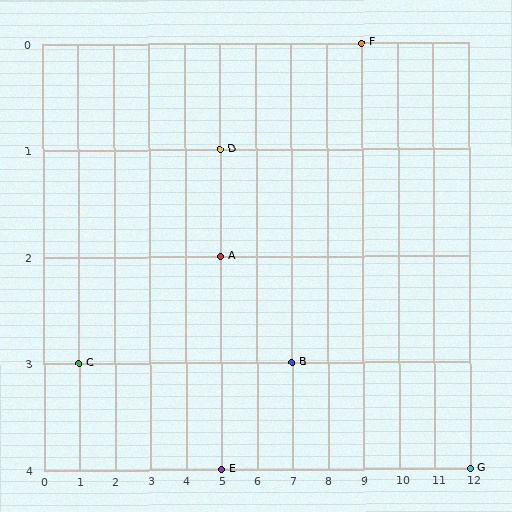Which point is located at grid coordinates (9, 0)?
Point F is at (9, 0).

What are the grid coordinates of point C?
Point C is at grid coordinates (1, 3).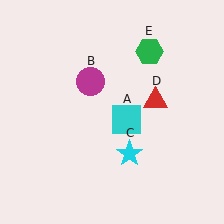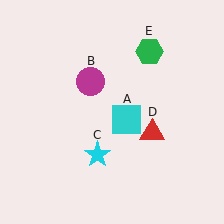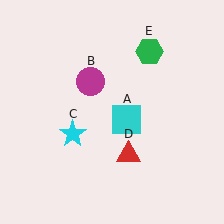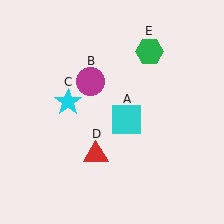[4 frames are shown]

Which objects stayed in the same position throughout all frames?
Cyan square (object A) and magenta circle (object B) and green hexagon (object E) remained stationary.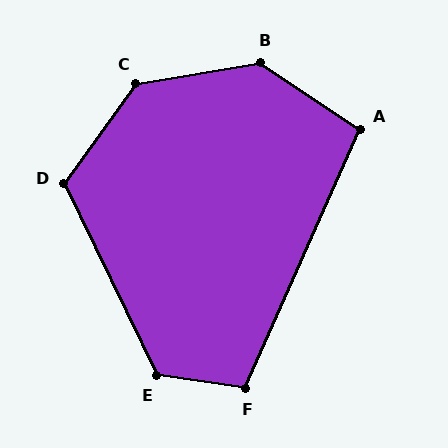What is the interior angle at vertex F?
Approximately 106 degrees (obtuse).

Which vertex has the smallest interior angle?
A, at approximately 100 degrees.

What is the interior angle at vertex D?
Approximately 118 degrees (obtuse).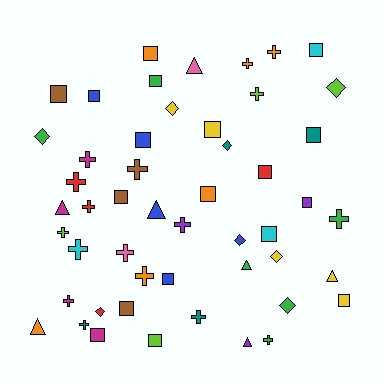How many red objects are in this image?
There are 4 red objects.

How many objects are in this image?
There are 50 objects.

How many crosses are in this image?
There are 17 crosses.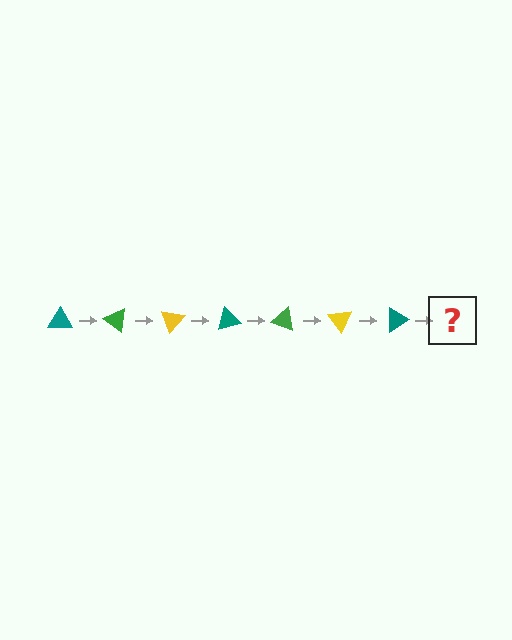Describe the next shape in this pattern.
It should be a green triangle, rotated 245 degrees from the start.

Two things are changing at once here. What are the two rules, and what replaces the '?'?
The two rules are that it rotates 35 degrees each step and the color cycles through teal, green, and yellow. The '?' should be a green triangle, rotated 245 degrees from the start.